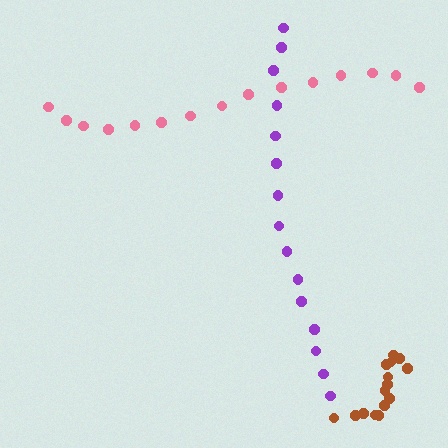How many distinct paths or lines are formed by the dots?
There are 3 distinct paths.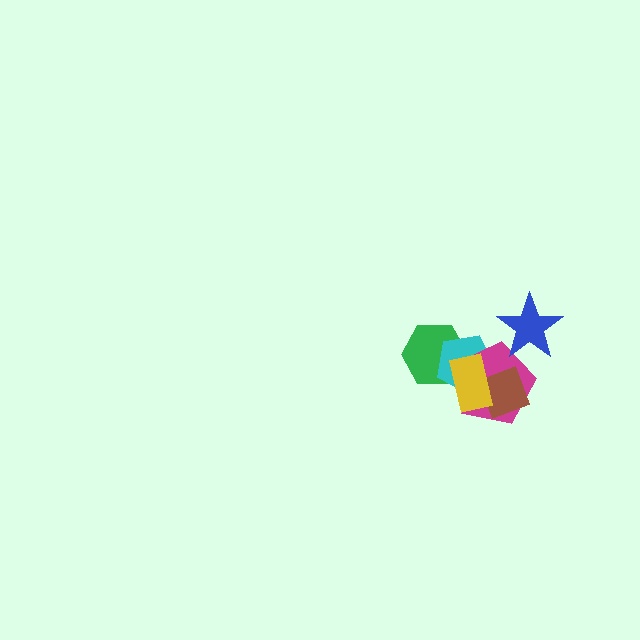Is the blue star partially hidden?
No, no other shape covers it.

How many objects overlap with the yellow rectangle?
4 objects overlap with the yellow rectangle.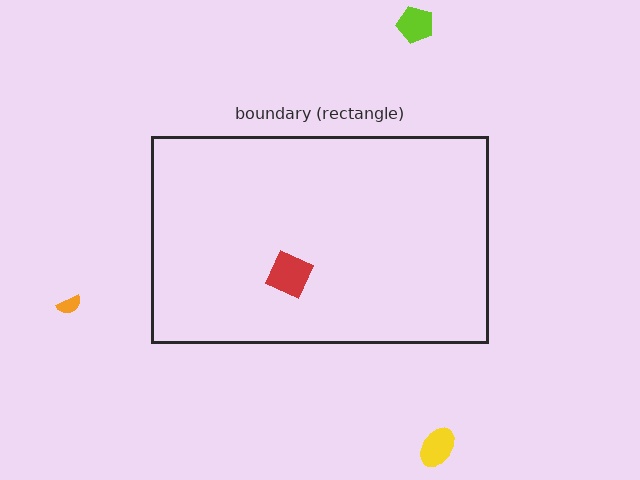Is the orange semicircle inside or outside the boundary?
Outside.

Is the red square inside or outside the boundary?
Inside.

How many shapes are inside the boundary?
1 inside, 3 outside.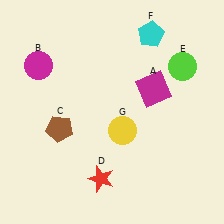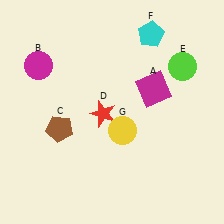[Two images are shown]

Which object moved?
The red star (D) moved up.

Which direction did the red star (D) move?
The red star (D) moved up.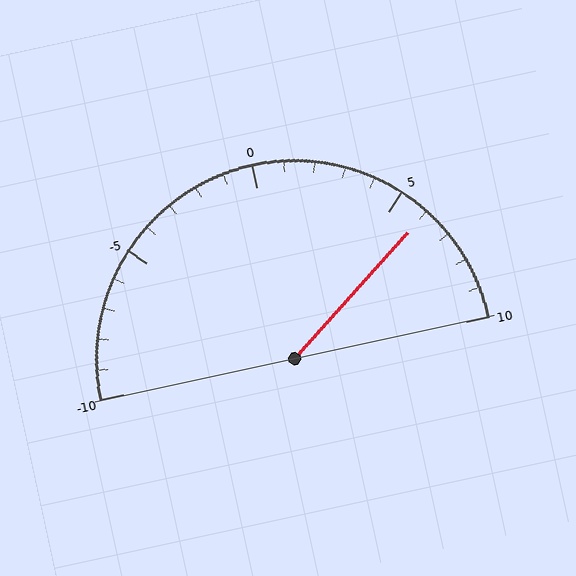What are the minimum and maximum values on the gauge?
The gauge ranges from -10 to 10.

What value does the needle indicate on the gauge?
The needle indicates approximately 6.